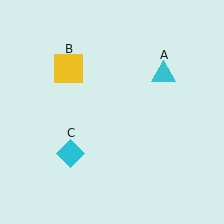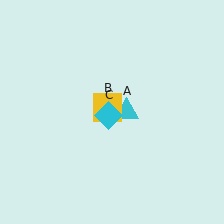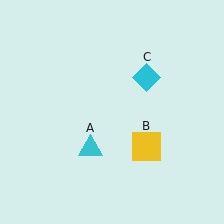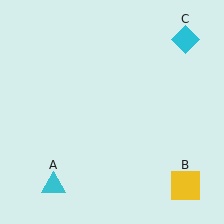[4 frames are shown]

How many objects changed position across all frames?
3 objects changed position: cyan triangle (object A), yellow square (object B), cyan diamond (object C).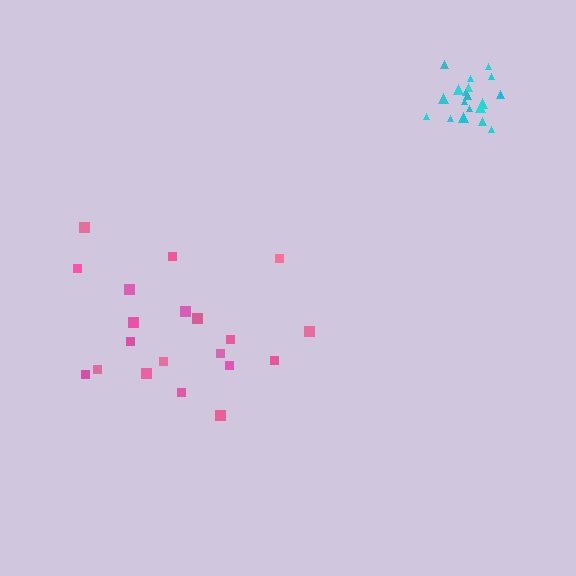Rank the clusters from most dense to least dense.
cyan, pink.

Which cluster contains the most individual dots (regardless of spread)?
Pink (20).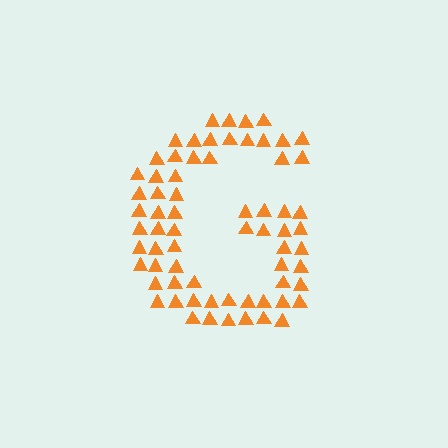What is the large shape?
The large shape is the letter G.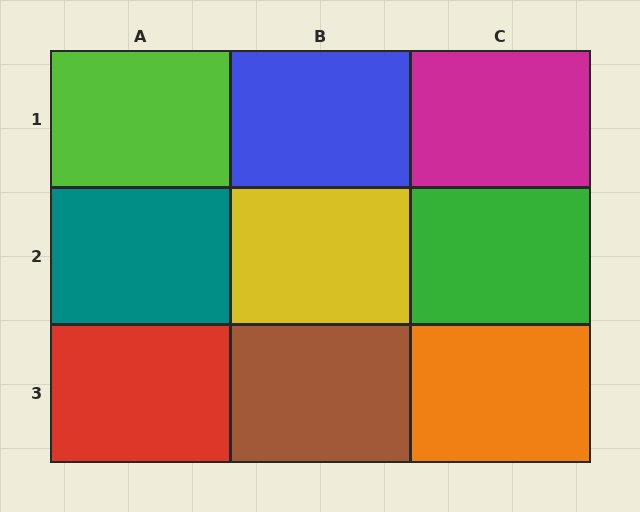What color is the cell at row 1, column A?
Lime.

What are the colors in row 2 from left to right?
Teal, yellow, green.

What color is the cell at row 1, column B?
Blue.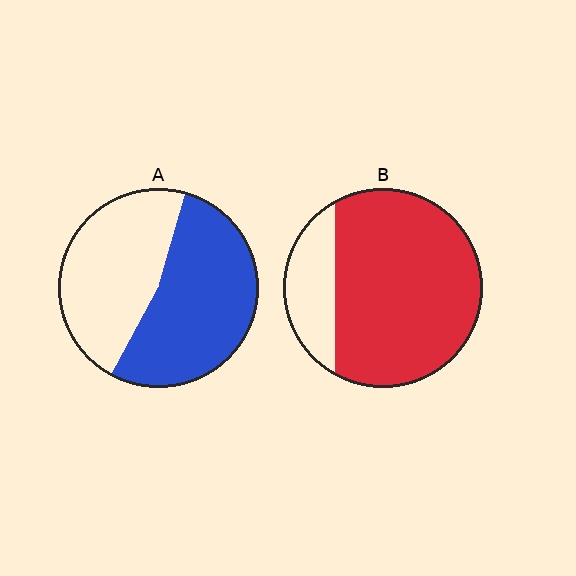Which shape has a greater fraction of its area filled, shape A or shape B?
Shape B.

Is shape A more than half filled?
Roughly half.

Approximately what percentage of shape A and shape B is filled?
A is approximately 55% and B is approximately 80%.